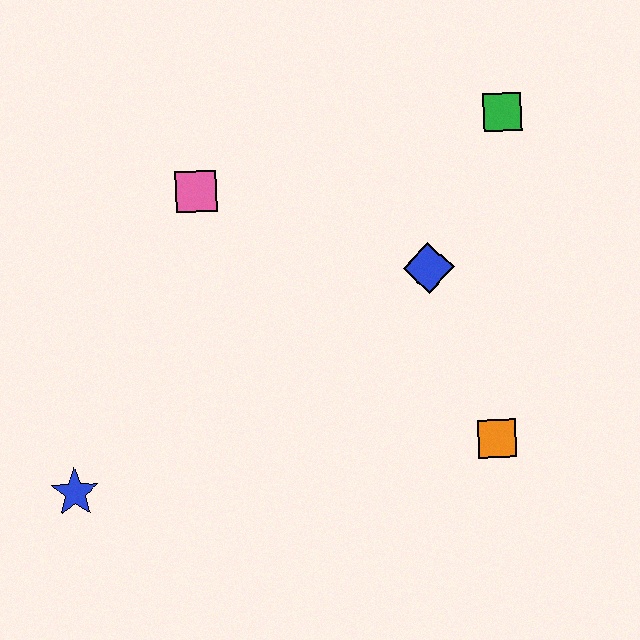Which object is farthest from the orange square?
The blue star is farthest from the orange square.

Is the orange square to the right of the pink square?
Yes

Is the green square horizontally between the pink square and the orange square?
No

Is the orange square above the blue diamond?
No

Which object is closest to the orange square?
The blue diamond is closest to the orange square.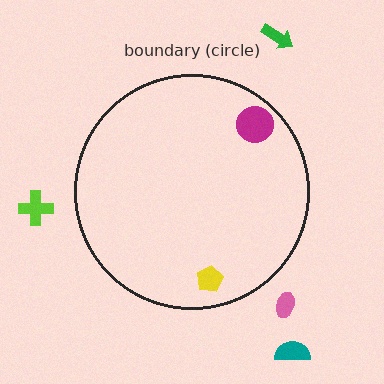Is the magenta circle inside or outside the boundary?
Inside.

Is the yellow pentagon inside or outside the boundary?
Inside.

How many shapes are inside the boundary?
2 inside, 4 outside.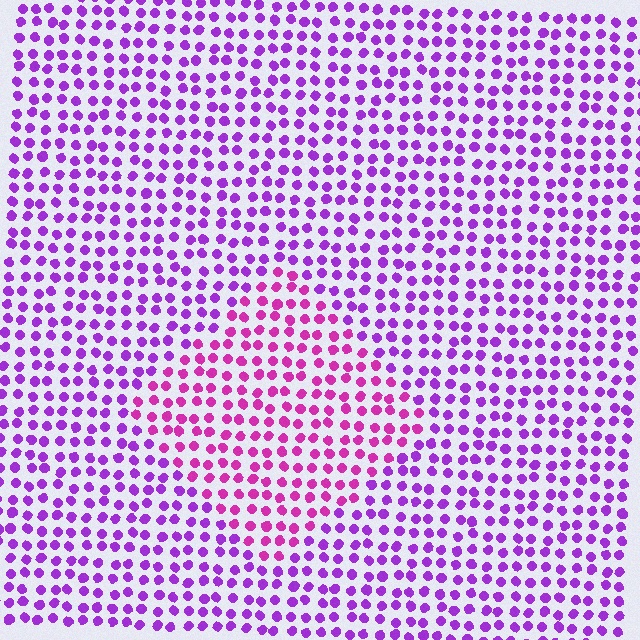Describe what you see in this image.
The image is filled with small purple elements in a uniform arrangement. A diamond-shaped region is visible where the elements are tinted to a slightly different hue, forming a subtle color boundary.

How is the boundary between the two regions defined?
The boundary is defined purely by a slight shift in hue (about 32 degrees). Spacing, size, and orientation are identical on both sides.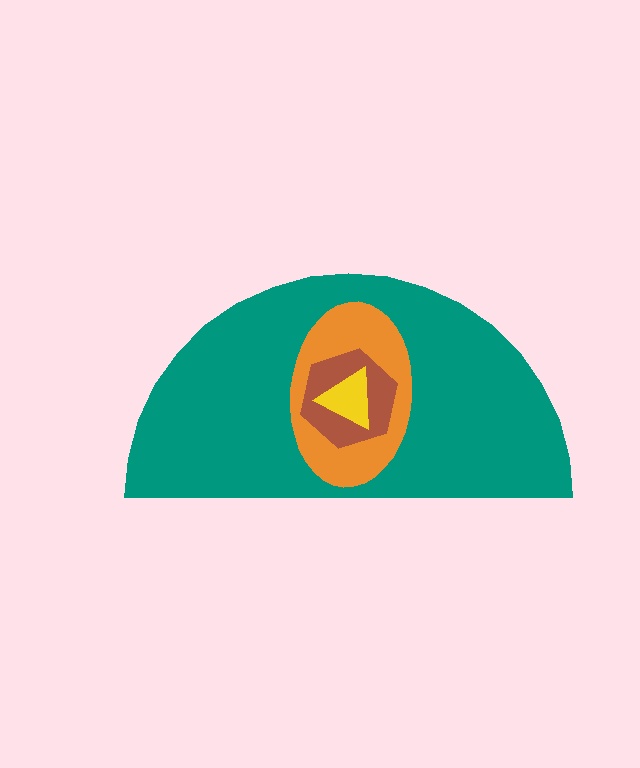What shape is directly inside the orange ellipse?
The brown hexagon.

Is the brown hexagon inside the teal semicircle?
Yes.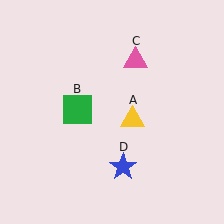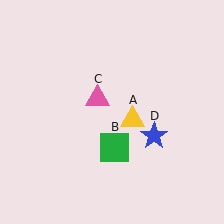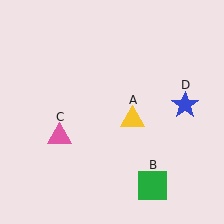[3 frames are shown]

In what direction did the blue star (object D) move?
The blue star (object D) moved up and to the right.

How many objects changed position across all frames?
3 objects changed position: green square (object B), pink triangle (object C), blue star (object D).